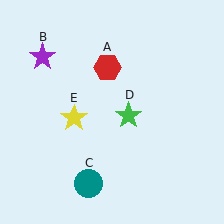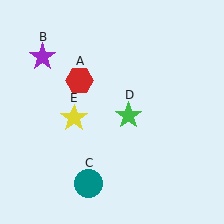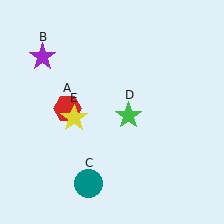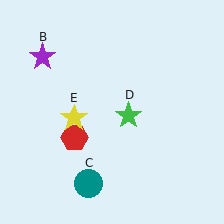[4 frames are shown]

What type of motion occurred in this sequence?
The red hexagon (object A) rotated counterclockwise around the center of the scene.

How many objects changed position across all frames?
1 object changed position: red hexagon (object A).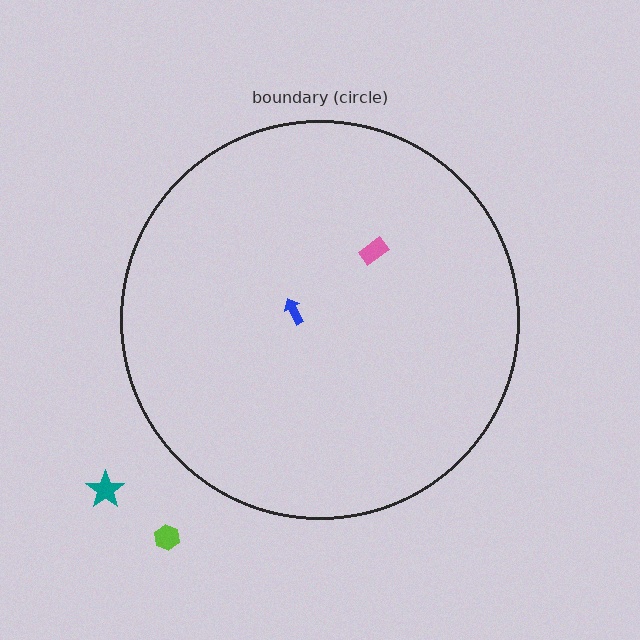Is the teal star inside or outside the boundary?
Outside.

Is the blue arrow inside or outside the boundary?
Inside.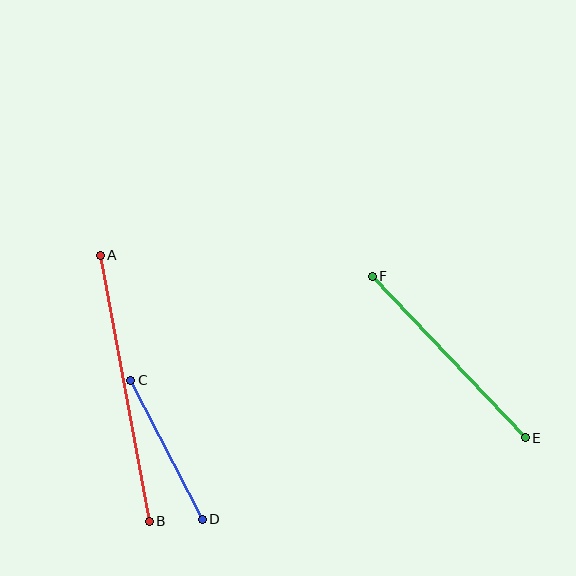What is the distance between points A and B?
The distance is approximately 270 pixels.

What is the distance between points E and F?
The distance is approximately 222 pixels.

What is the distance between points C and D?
The distance is approximately 157 pixels.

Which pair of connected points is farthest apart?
Points A and B are farthest apart.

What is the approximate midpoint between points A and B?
The midpoint is at approximately (125, 388) pixels.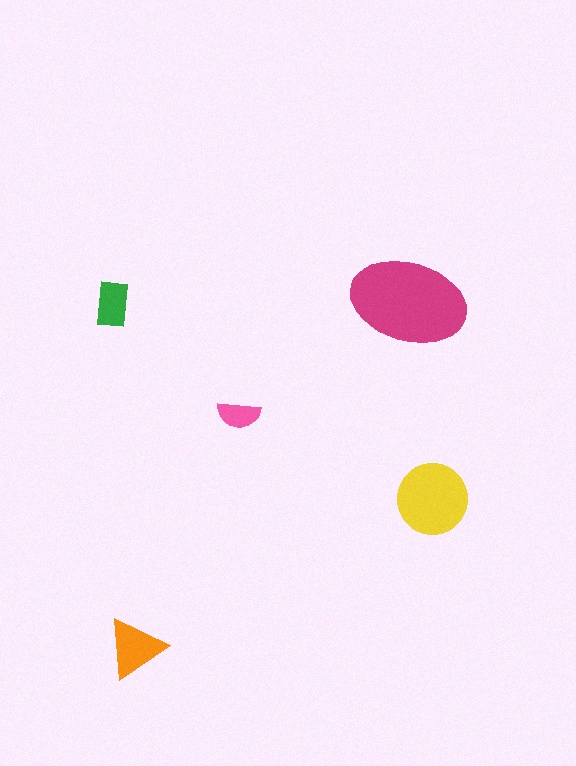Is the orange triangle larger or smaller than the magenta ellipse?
Smaller.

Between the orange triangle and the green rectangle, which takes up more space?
The orange triangle.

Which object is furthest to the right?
The yellow circle is rightmost.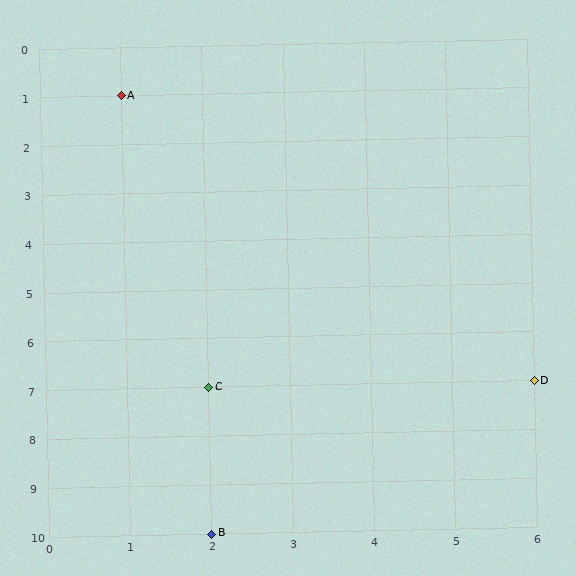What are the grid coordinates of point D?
Point D is at grid coordinates (6, 7).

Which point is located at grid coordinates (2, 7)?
Point C is at (2, 7).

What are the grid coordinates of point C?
Point C is at grid coordinates (2, 7).